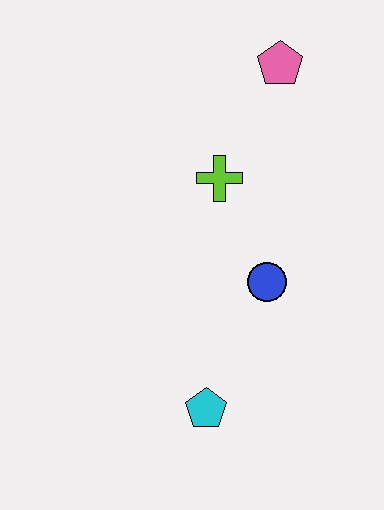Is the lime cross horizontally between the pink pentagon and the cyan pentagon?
Yes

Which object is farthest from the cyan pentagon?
The pink pentagon is farthest from the cyan pentagon.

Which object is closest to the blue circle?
The lime cross is closest to the blue circle.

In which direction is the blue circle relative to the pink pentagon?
The blue circle is below the pink pentagon.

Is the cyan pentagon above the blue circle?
No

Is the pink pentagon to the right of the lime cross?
Yes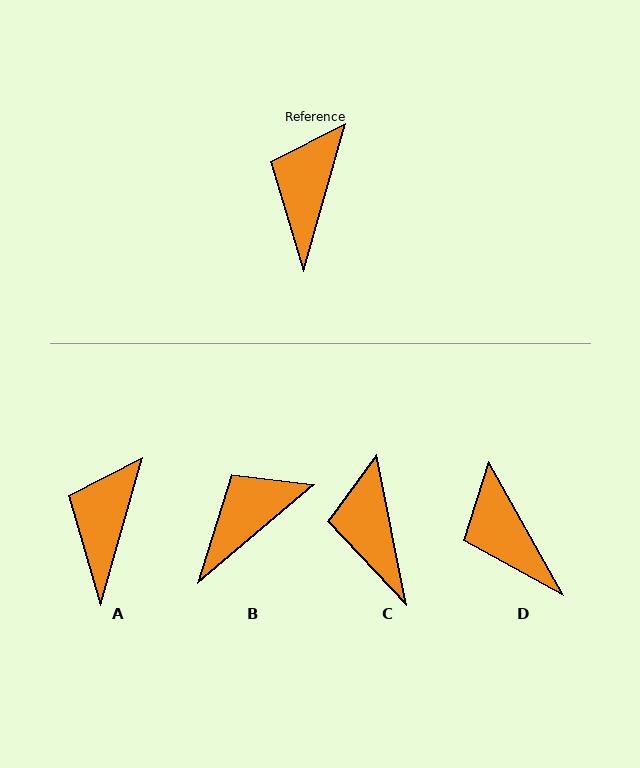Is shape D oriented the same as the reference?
No, it is off by about 45 degrees.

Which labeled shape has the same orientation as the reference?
A.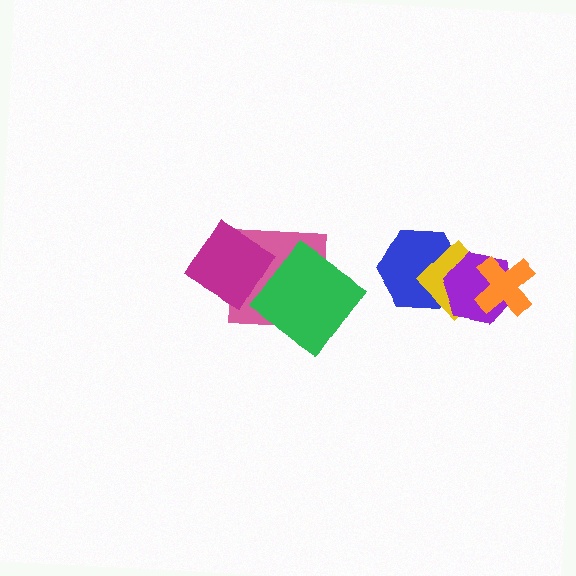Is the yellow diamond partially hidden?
Yes, it is partially covered by another shape.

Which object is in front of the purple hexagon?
The orange cross is in front of the purple hexagon.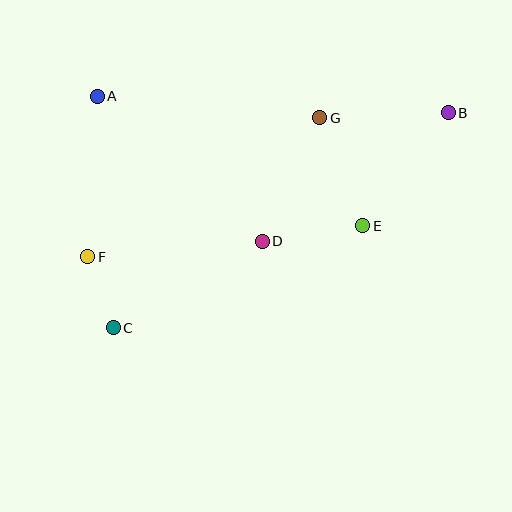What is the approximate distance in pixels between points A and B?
The distance between A and B is approximately 352 pixels.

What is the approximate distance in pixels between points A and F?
The distance between A and F is approximately 161 pixels.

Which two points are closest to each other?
Points C and F are closest to each other.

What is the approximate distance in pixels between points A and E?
The distance between A and E is approximately 296 pixels.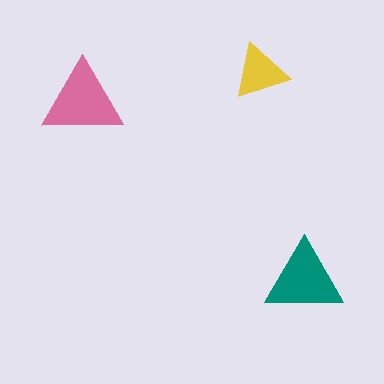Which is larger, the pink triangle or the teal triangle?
The pink one.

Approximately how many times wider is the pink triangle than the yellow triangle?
About 1.5 times wider.